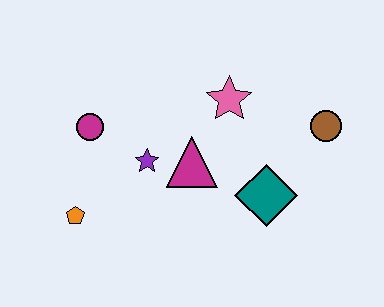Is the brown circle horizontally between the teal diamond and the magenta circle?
No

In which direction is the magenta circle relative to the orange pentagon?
The magenta circle is above the orange pentagon.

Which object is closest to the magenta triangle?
The purple star is closest to the magenta triangle.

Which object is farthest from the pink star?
The orange pentagon is farthest from the pink star.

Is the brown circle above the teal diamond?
Yes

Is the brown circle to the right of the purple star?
Yes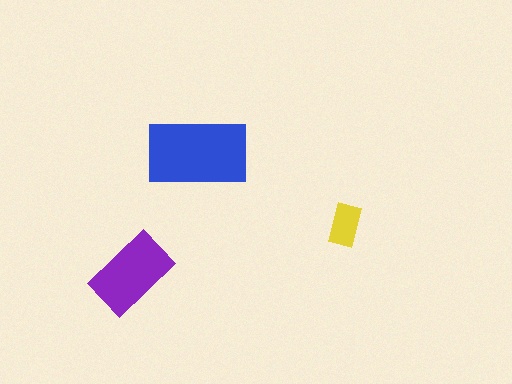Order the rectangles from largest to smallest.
the blue one, the purple one, the yellow one.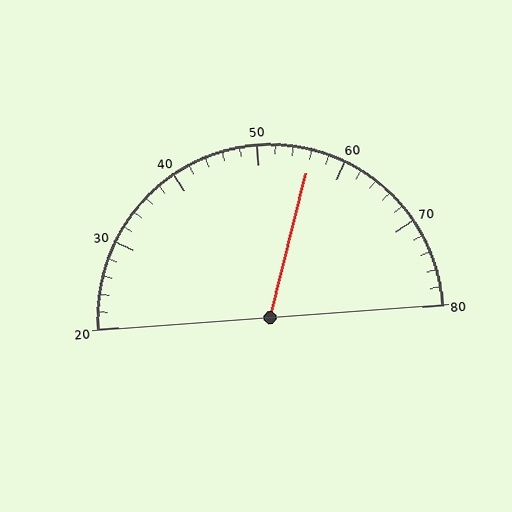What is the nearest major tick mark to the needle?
The nearest major tick mark is 60.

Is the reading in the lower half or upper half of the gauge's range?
The reading is in the upper half of the range (20 to 80).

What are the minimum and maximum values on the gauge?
The gauge ranges from 20 to 80.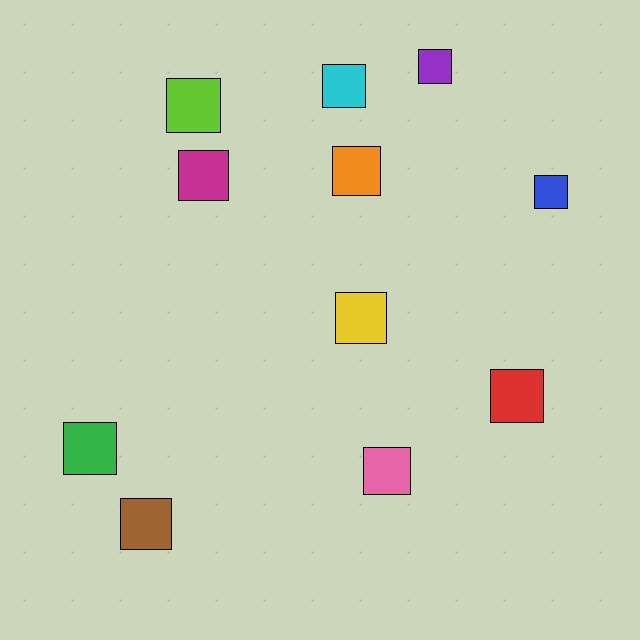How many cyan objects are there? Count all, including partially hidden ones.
There is 1 cyan object.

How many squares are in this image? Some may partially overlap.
There are 11 squares.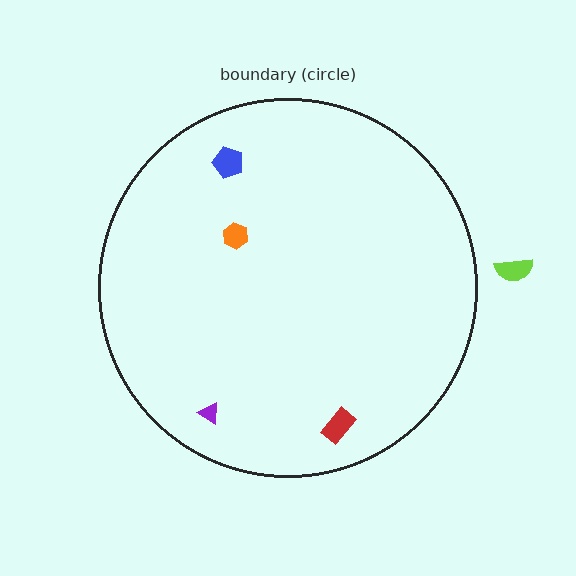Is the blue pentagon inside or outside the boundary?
Inside.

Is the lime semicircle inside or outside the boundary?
Outside.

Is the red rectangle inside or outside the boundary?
Inside.